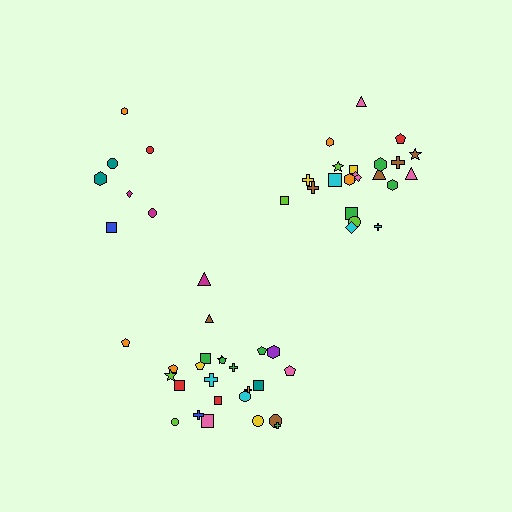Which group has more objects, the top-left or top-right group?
The top-right group.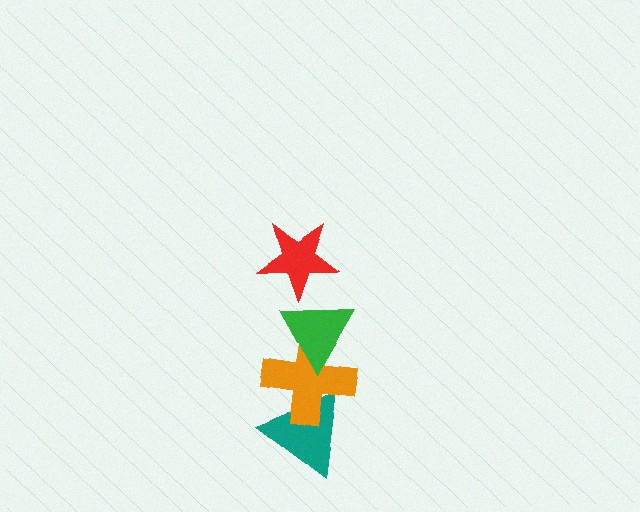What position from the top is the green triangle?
The green triangle is 2nd from the top.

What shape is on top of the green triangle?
The red star is on top of the green triangle.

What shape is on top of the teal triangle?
The orange cross is on top of the teal triangle.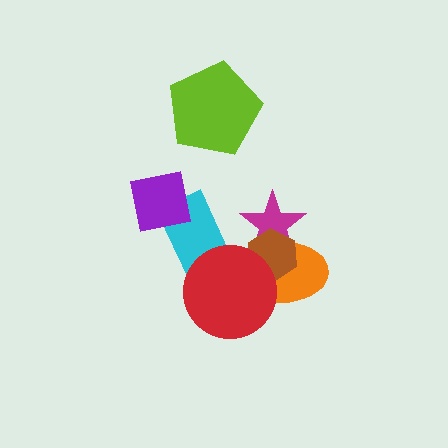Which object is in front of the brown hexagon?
The red circle is in front of the brown hexagon.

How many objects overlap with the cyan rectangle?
2 objects overlap with the cyan rectangle.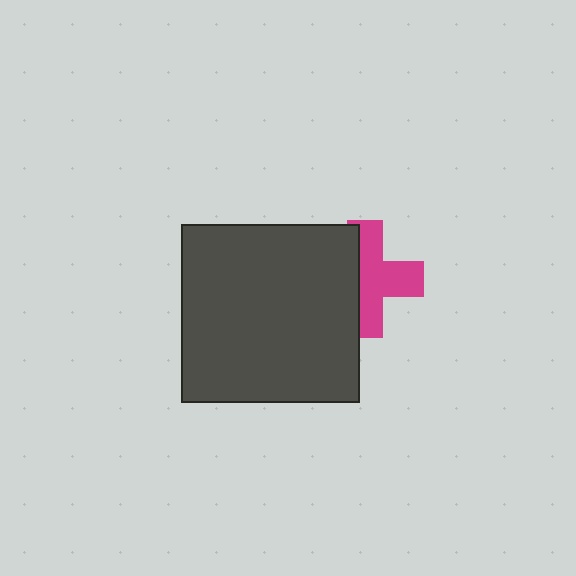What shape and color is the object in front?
The object in front is a dark gray square.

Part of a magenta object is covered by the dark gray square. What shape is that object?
It is a cross.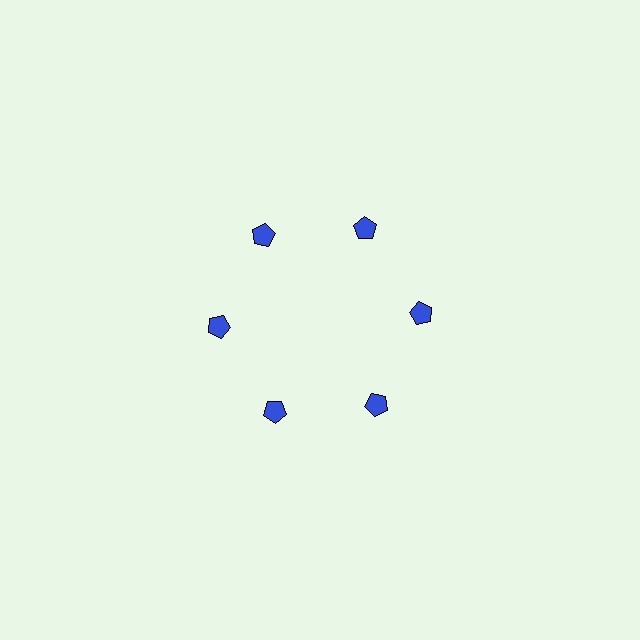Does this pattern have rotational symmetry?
Yes, this pattern has 6-fold rotational symmetry. It looks the same after rotating 60 degrees around the center.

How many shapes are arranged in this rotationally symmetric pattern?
There are 6 shapes, arranged in 6 groups of 1.